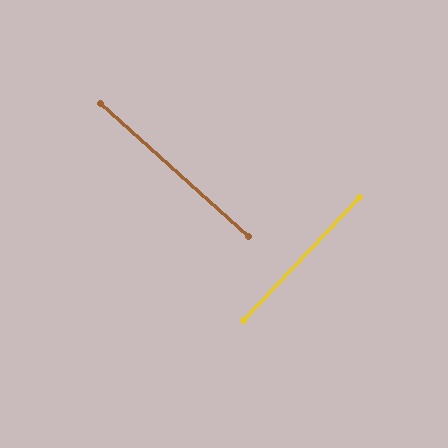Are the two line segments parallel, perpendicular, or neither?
Perpendicular — they meet at approximately 89°.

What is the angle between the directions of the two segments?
Approximately 89 degrees.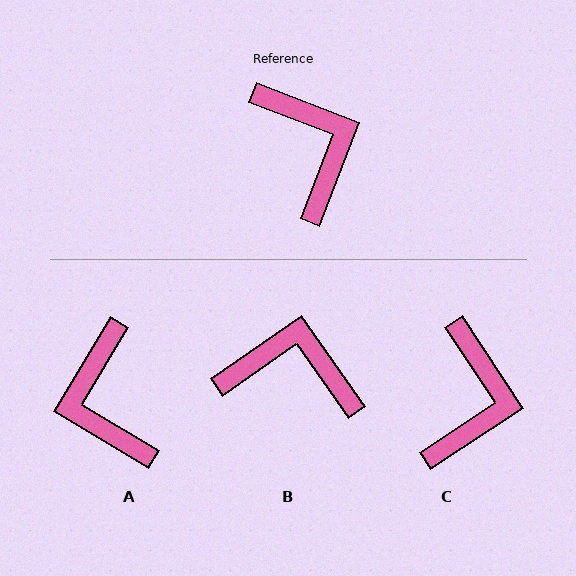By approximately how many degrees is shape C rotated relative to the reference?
Approximately 35 degrees clockwise.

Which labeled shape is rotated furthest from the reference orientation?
A, about 170 degrees away.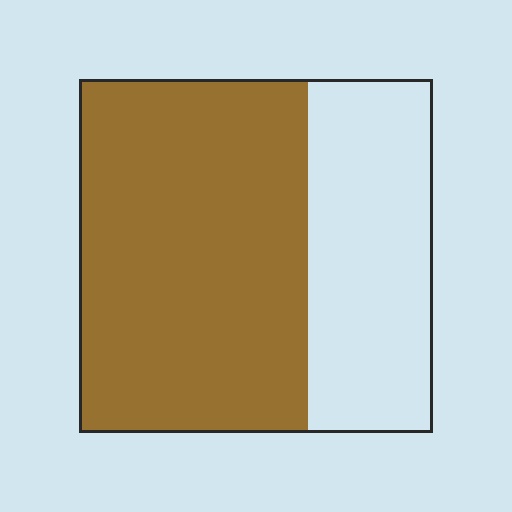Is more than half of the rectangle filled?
Yes.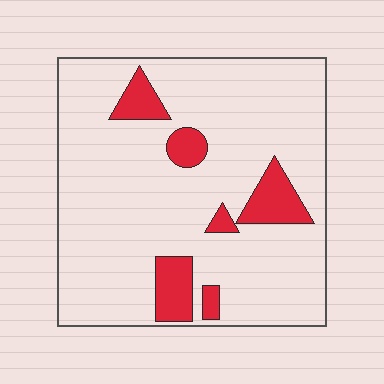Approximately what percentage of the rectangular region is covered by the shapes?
Approximately 15%.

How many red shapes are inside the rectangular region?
6.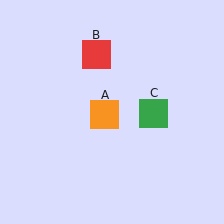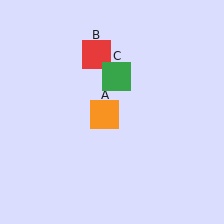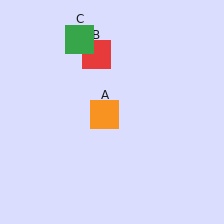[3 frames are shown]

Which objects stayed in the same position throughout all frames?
Orange square (object A) and red square (object B) remained stationary.